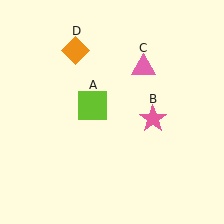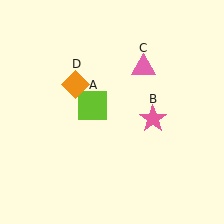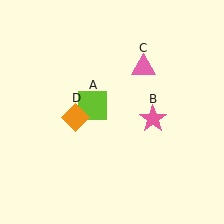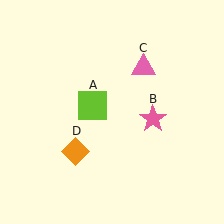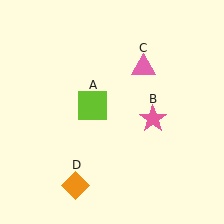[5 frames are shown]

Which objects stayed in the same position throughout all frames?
Lime square (object A) and pink star (object B) and pink triangle (object C) remained stationary.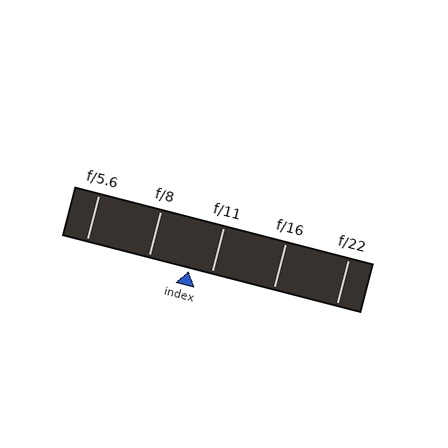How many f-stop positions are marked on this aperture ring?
There are 5 f-stop positions marked.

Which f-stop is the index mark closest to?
The index mark is closest to f/11.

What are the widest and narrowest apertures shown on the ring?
The widest aperture shown is f/5.6 and the narrowest is f/22.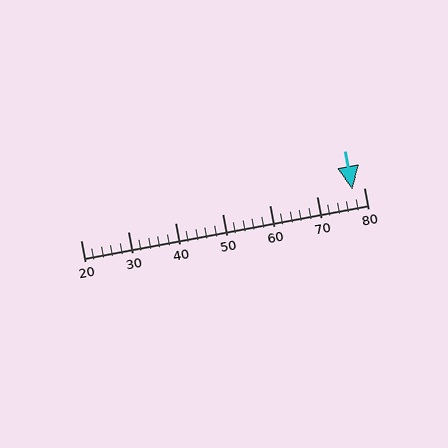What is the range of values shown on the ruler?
The ruler shows values from 20 to 80.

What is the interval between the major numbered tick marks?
The major tick marks are spaced 10 units apart.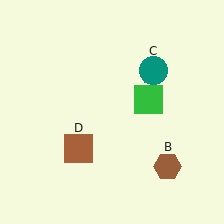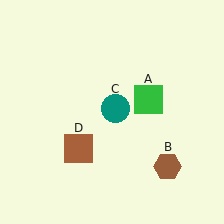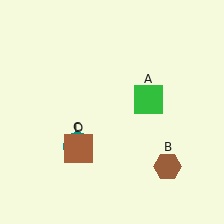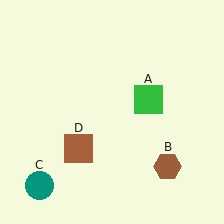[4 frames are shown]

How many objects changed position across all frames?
1 object changed position: teal circle (object C).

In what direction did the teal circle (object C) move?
The teal circle (object C) moved down and to the left.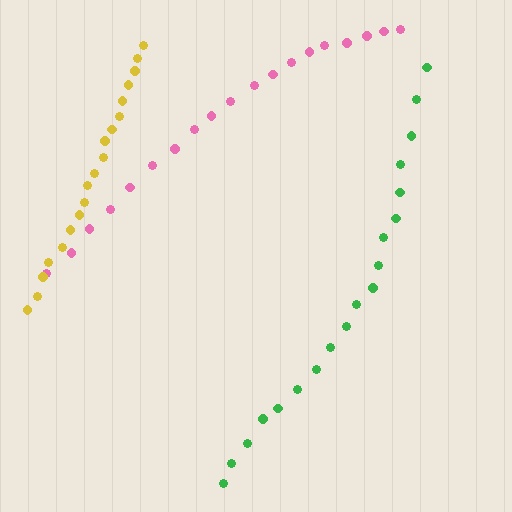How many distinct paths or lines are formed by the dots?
There are 3 distinct paths.